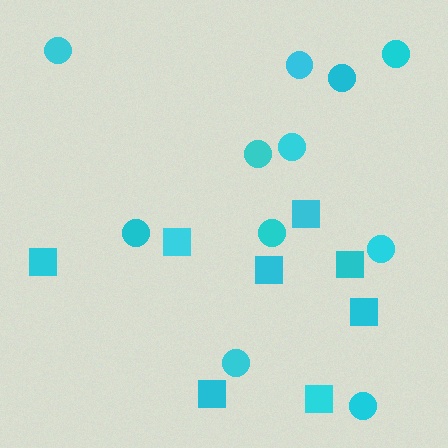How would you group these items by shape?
There are 2 groups: one group of circles (11) and one group of squares (8).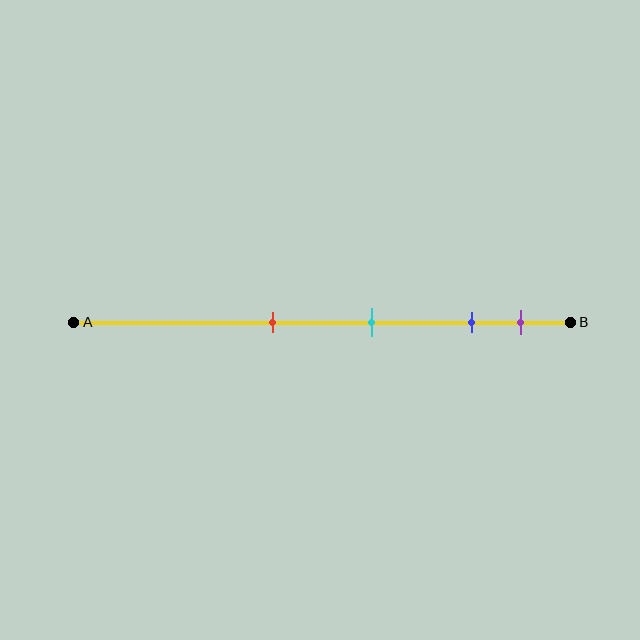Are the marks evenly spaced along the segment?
No, the marks are not evenly spaced.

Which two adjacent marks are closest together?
The blue and purple marks are the closest adjacent pair.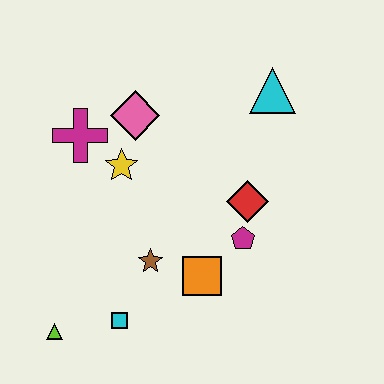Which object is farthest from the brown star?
The cyan triangle is farthest from the brown star.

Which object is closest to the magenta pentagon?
The red diamond is closest to the magenta pentagon.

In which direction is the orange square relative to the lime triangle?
The orange square is to the right of the lime triangle.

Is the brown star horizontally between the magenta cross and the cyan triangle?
Yes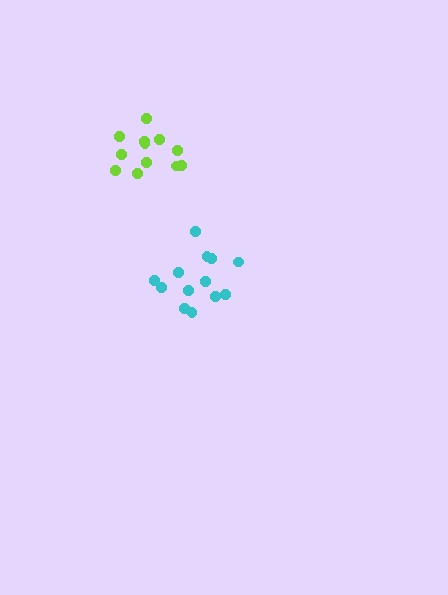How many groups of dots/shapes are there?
There are 2 groups.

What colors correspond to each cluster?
The clusters are colored: cyan, lime.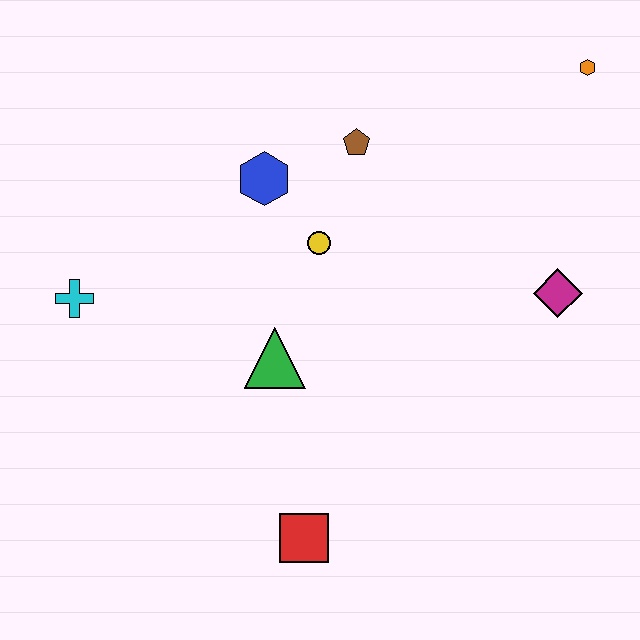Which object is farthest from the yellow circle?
The orange hexagon is farthest from the yellow circle.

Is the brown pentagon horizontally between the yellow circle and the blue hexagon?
No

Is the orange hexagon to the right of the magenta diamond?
Yes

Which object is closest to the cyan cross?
The green triangle is closest to the cyan cross.